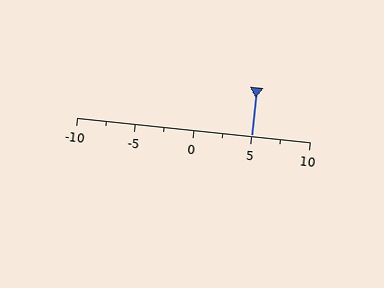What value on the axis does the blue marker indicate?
The marker indicates approximately 5.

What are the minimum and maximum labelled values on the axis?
The axis runs from -10 to 10.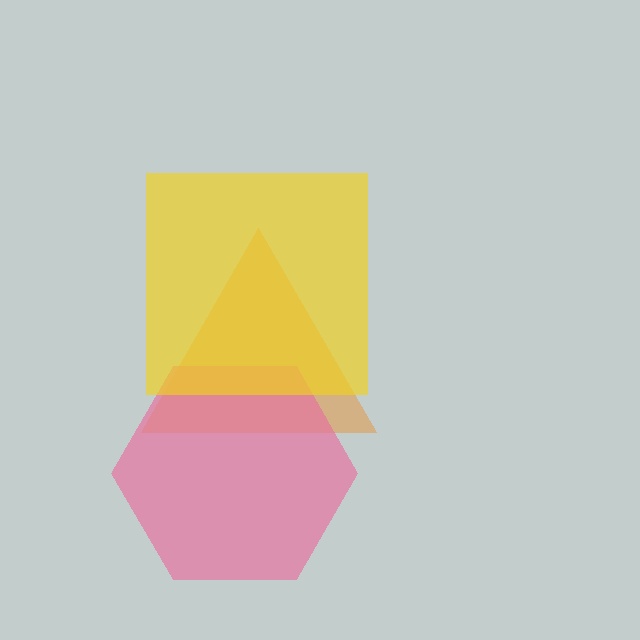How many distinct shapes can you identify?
There are 3 distinct shapes: an orange triangle, a pink hexagon, a yellow square.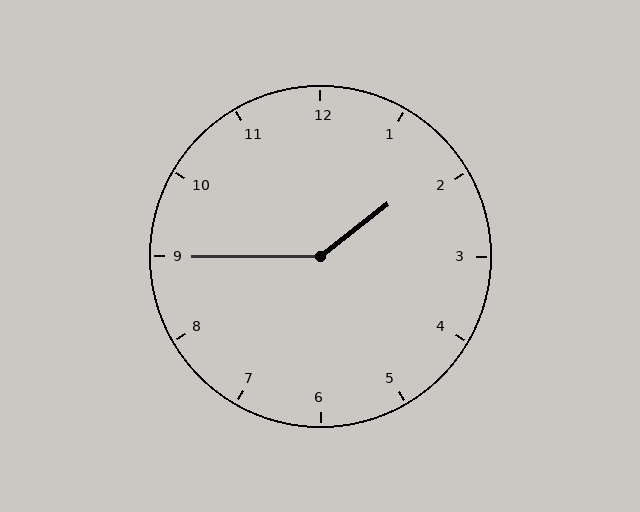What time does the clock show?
1:45.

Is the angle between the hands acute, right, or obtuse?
It is obtuse.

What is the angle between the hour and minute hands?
Approximately 142 degrees.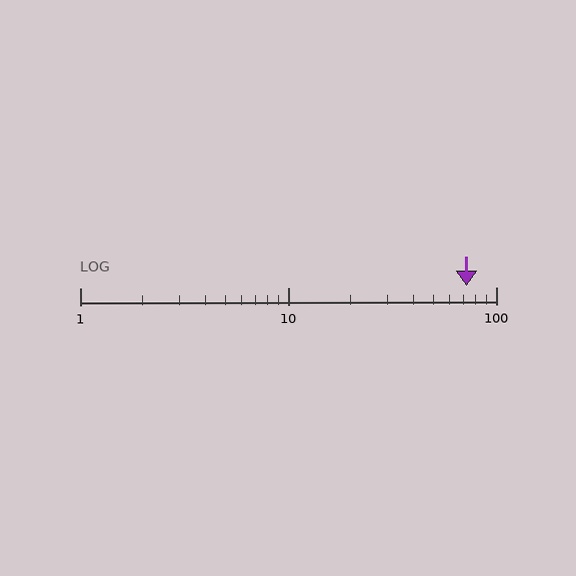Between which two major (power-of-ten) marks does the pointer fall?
The pointer is between 10 and 100.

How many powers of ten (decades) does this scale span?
The scale spans 2 decades, from 1 to 100.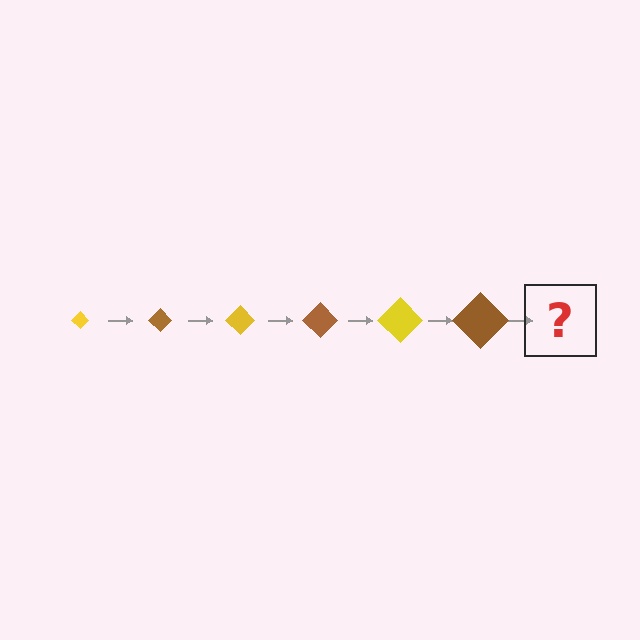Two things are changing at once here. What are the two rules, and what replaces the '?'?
The two rules are that the diamond grows larger each step and the color cycles through yellow and brown. The '?' should be a yellow diamond, larger than the previous one.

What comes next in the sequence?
The next element should be a yellow diamond, larger than the previous one.